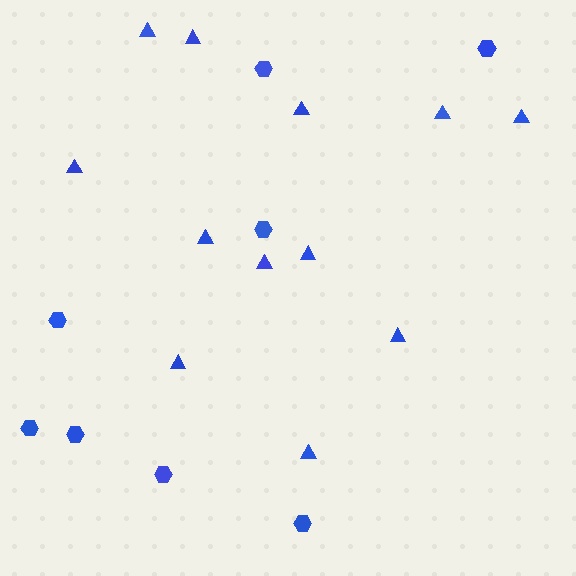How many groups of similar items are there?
There are 2 groups: one group of hexagons (8) and one group of triangles (12).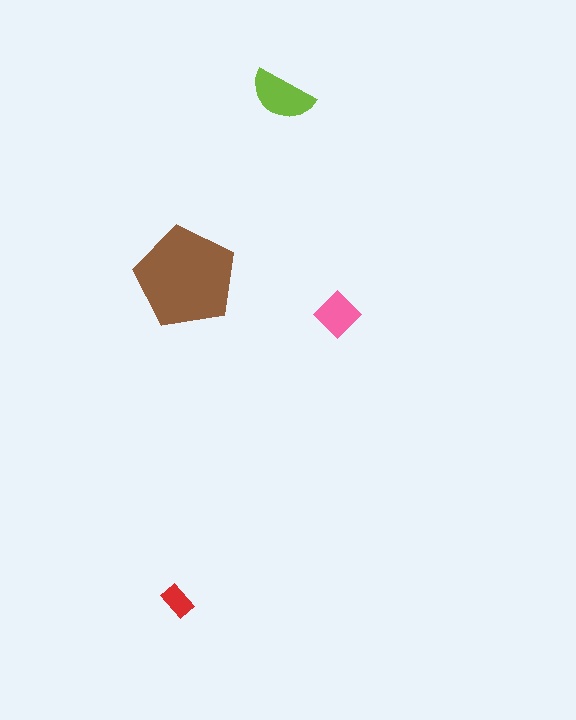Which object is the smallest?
The red rectangle.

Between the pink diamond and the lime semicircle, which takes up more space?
The lime semicircle.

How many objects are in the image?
There are 4 objects in the image.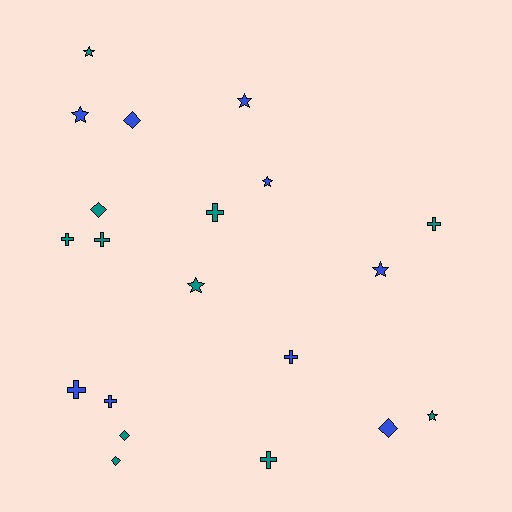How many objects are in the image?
There are 20 objects.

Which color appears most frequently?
Teal, with 11 objects.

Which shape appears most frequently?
Cross, with 8 objects.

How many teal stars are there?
There are 3 teal stars.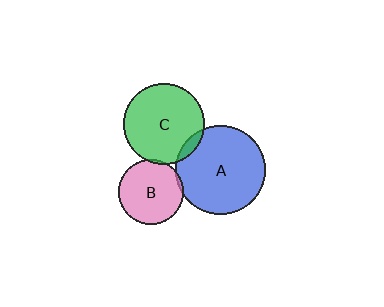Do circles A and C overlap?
Yes.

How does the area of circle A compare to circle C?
Approximately 1.2 times.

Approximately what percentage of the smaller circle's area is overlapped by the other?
Approximately 5%.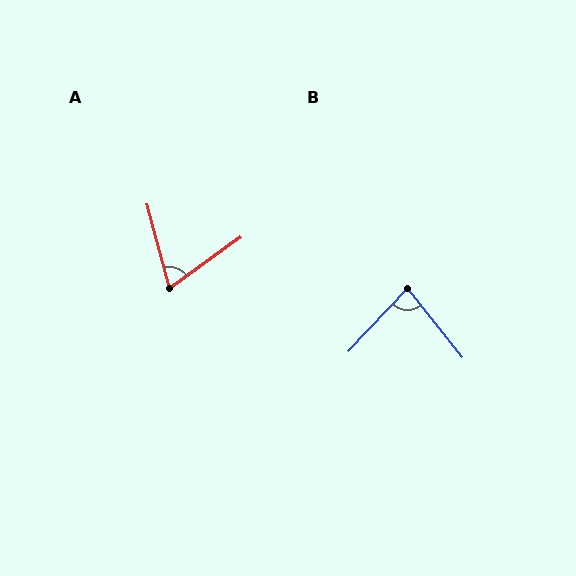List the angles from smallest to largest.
A (69°), B (82°).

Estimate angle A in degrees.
Approximately 69 degrees.